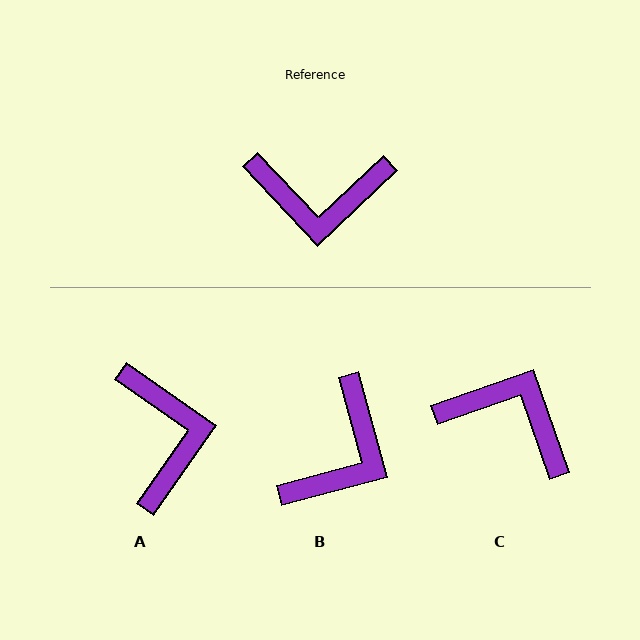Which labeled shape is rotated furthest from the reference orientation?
C, about 156 degrees away.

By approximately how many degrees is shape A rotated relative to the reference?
Approximately 101 degrees counter-clockwise.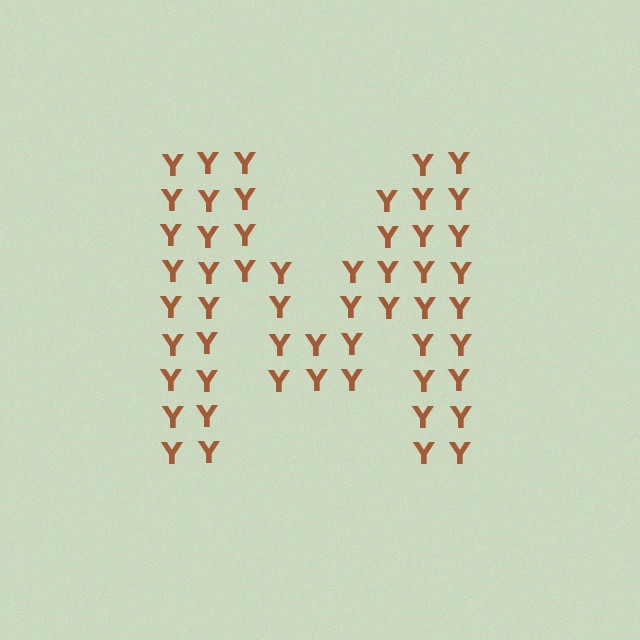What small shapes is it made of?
It is made of small letter Y's.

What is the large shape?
The large shape is the letter M.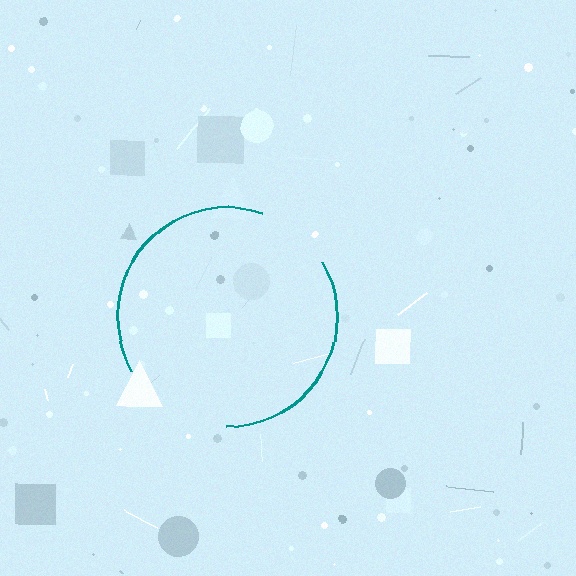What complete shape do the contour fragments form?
The contour fragments form a circle.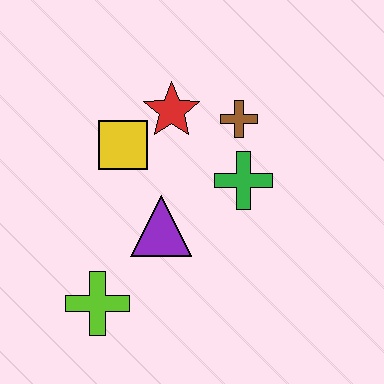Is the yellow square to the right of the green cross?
No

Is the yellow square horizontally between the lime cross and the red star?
Yes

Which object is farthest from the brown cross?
The lime cross is farthest from the brown cross.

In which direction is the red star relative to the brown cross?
The red star is to the left of the brown cross.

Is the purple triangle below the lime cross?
No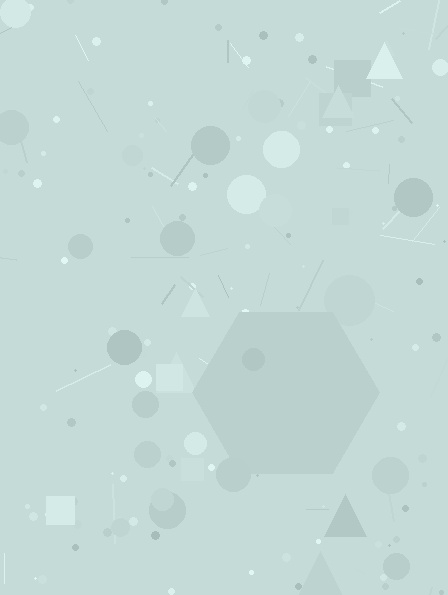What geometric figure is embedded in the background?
A hexagon is embedded in the background.